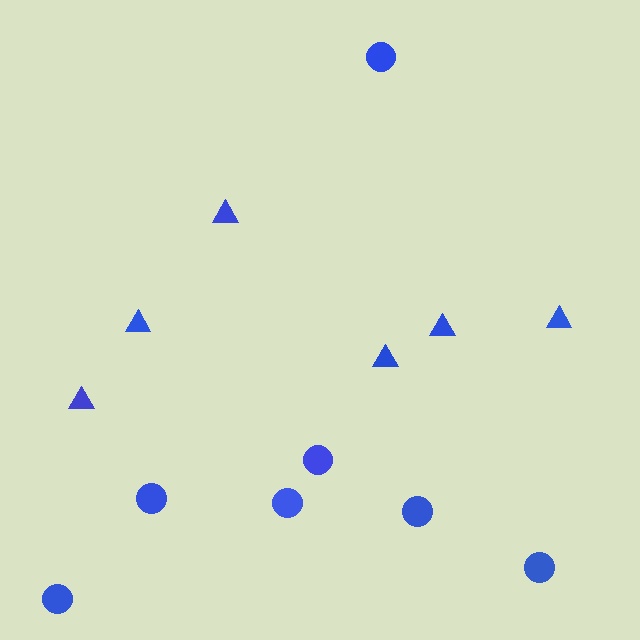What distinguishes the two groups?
There are 2 groups: one group of triangles (6) and one group of circles (7).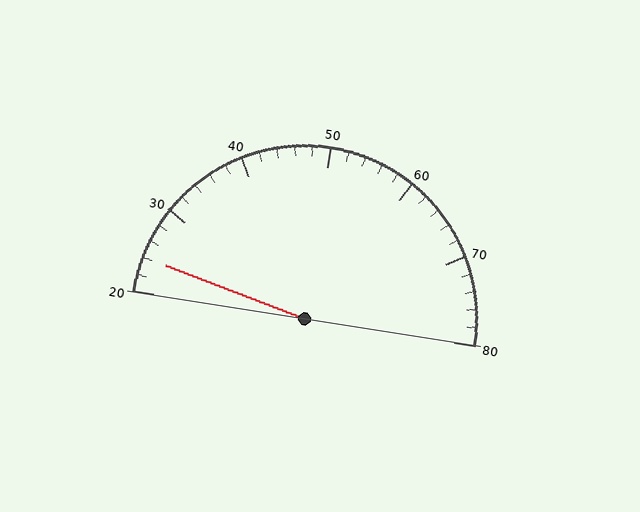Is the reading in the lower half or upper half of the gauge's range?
The reading is in the lower half of the range (20 to 80).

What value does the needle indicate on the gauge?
The needle indicates approximately 24.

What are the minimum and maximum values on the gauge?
The gauge ranges from 20 to 80.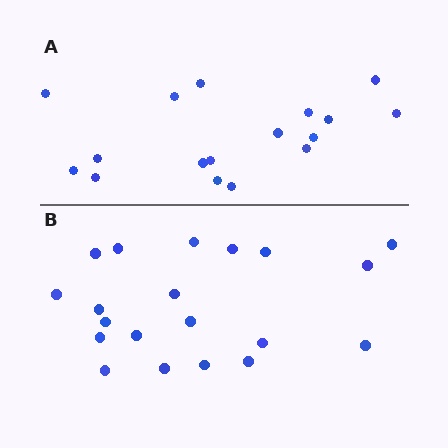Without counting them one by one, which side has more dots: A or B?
Region B (the bottom region) has more dots.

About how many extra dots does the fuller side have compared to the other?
Region B has just a few more — roughly 2 or 3 more dots than region A.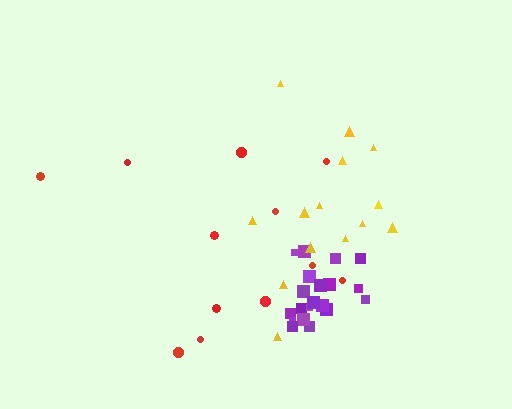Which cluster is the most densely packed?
Purple.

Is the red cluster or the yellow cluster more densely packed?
Yellow.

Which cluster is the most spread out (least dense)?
Red.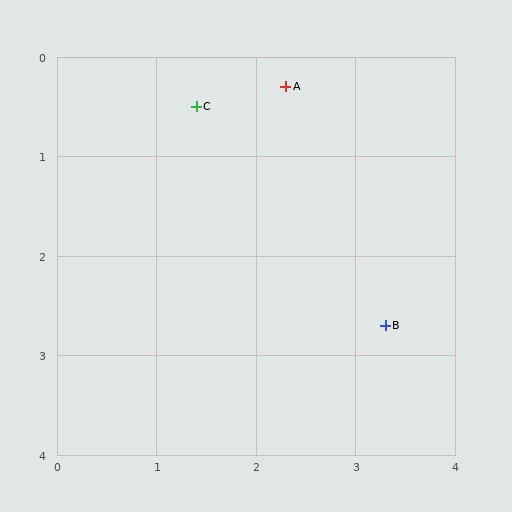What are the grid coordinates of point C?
Point C is at approximately (1.4, 0.5).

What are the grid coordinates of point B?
Point B is at approximately (3.3, 2.7).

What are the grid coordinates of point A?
Point A is at approximately (2.3, 0.3).